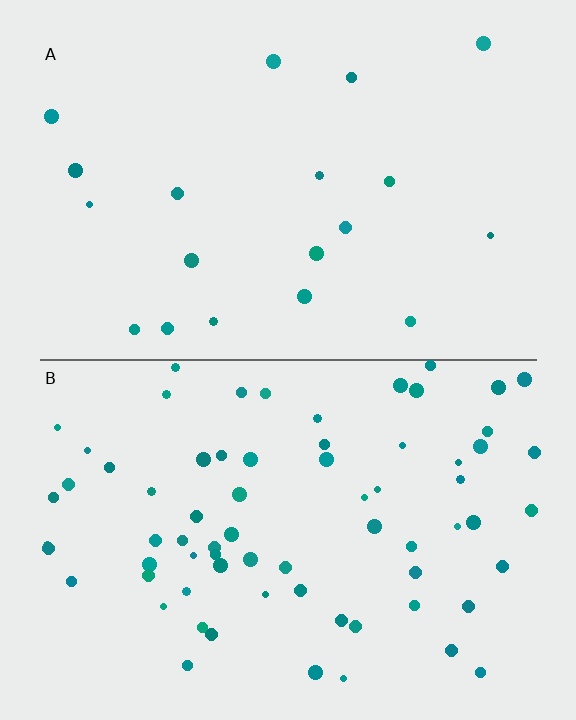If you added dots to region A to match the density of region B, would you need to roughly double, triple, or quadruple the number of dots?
Approximately quadruple.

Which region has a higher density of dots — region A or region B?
B (the bottom).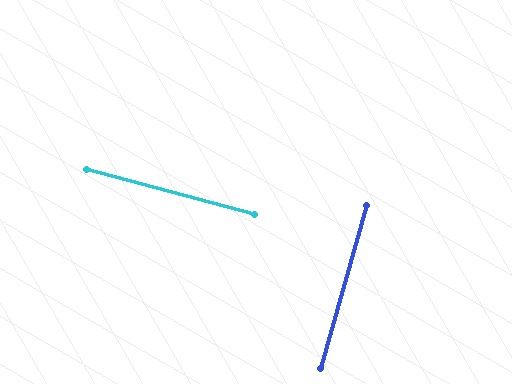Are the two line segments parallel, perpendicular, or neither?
Perpendicular — they meet at approximately 89°.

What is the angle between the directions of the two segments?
Approximately 89 degrees.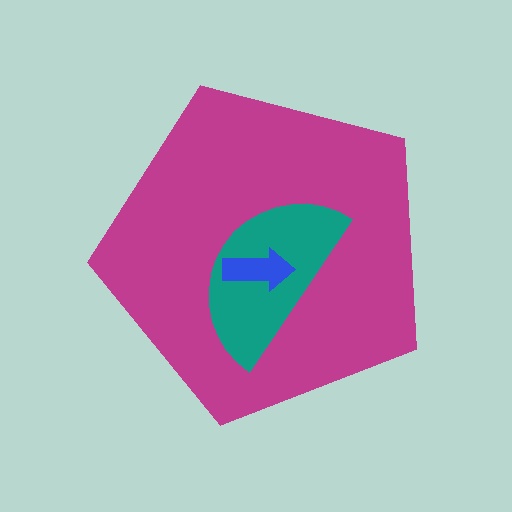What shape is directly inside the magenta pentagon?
The teal semicircle.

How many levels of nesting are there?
3.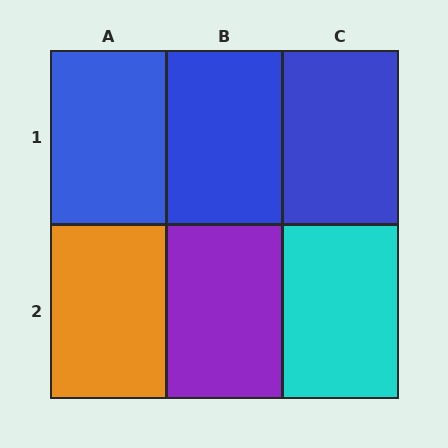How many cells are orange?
1 cell is orange.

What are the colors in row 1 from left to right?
Blue, blue, blue.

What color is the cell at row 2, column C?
Cyan.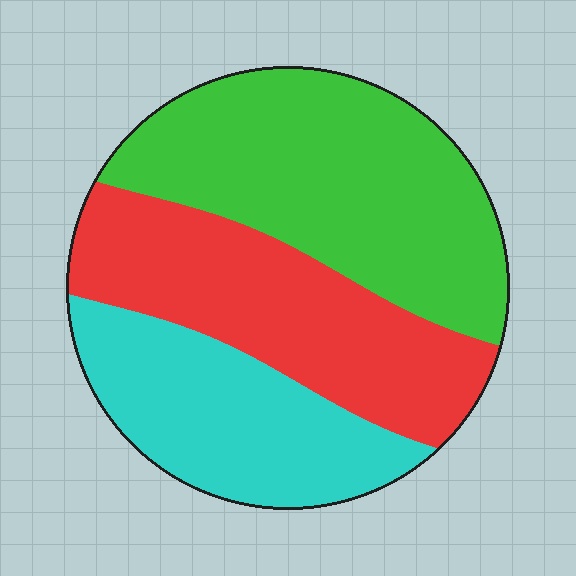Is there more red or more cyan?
Red.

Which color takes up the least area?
Cyan, at roughly 25%.